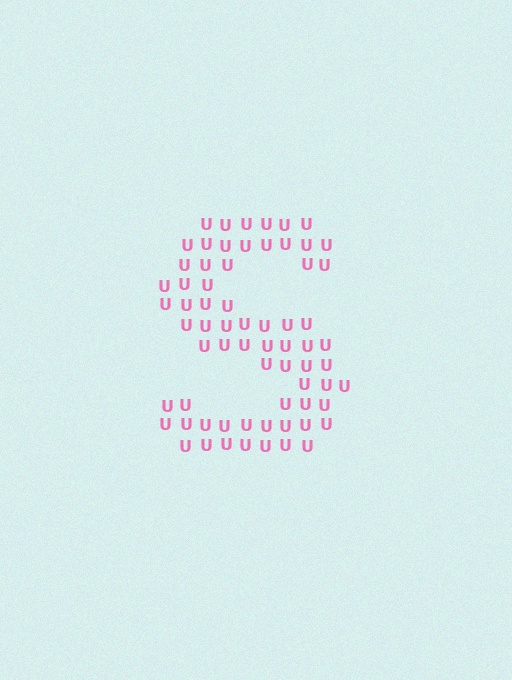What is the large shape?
The large shape is the letter S.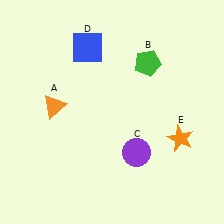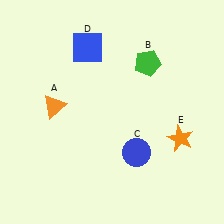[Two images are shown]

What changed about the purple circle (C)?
In Image 1, C is purple. In Image 2, it changed to blue.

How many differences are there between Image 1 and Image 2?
There is 1 difference between the two images.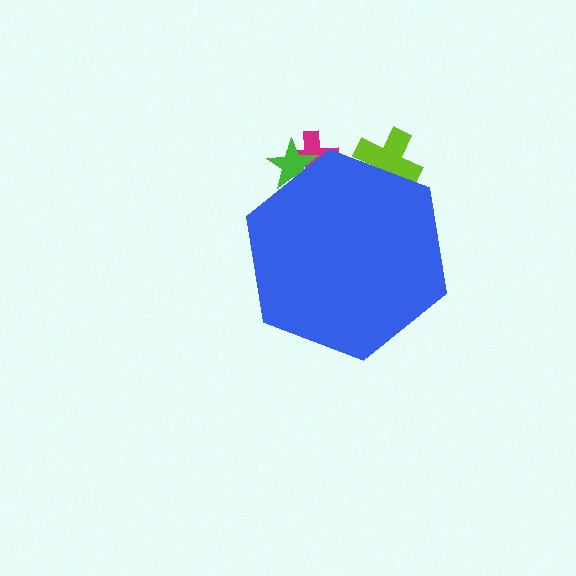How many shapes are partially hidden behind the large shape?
3 shapes are partially hidden.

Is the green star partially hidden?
Yes, the green star is partially hidden behind the blue hexagon.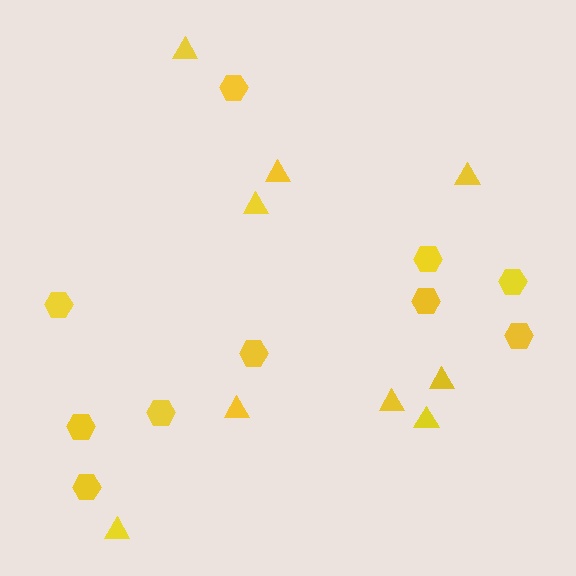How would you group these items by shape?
There are 2 groups: one group of hexagons (10) and one group of triangles (9).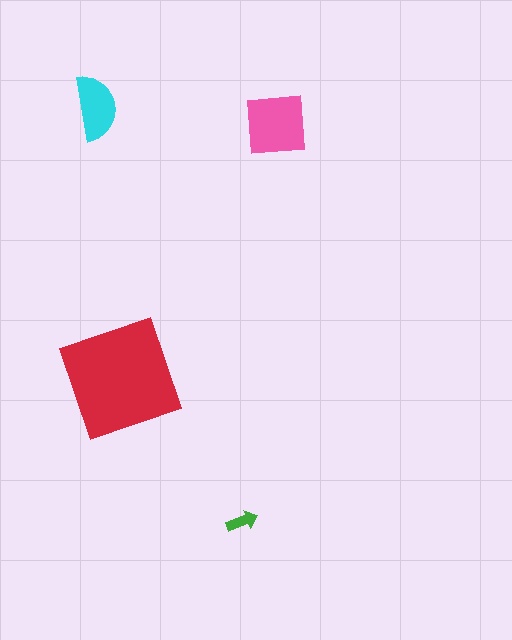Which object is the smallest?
The green arrow.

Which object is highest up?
The cyan semicircle is topmost.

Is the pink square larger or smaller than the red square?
Smaller.